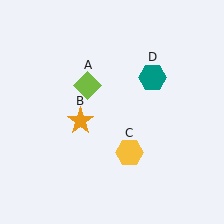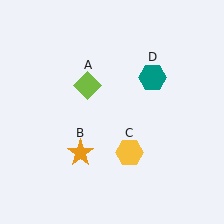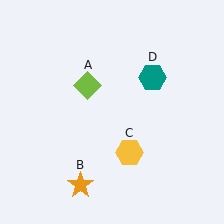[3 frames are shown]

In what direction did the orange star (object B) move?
The orange star (object B) moved down.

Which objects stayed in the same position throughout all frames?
Lime diamond (object A) and yellow hexagon (object C) and teal hexagon (object D) remained stationary.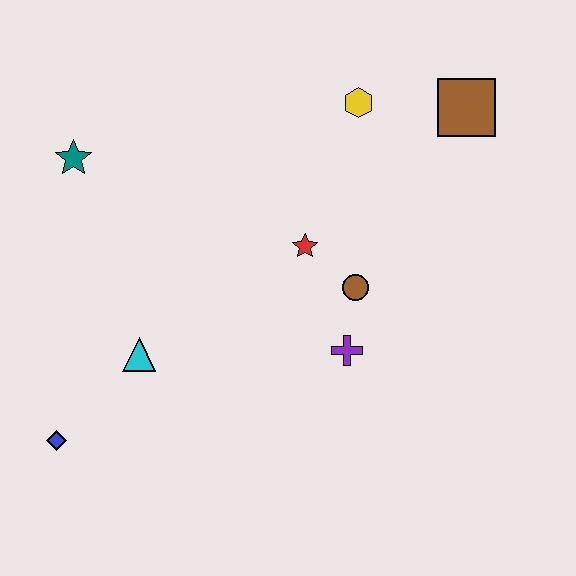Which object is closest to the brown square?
The yellow hexagon is closest to the brown square.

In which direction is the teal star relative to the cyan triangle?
The teal star is above the cyan triangle.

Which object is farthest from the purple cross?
The teal star is farthest from the purple cross.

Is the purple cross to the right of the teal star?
Yes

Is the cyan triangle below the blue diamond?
No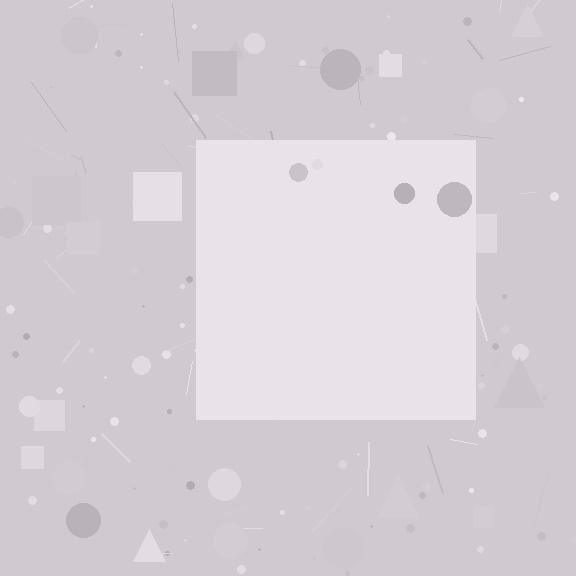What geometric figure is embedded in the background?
A square is embedded in the background.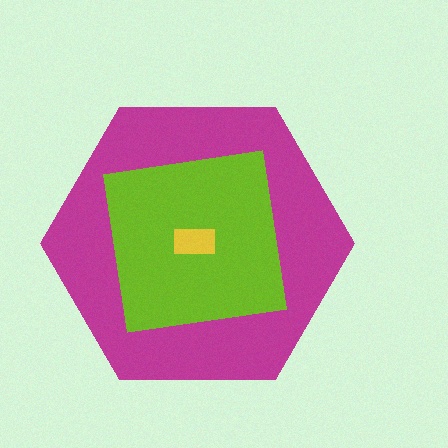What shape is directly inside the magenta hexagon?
The lime square.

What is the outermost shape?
The magenta hexagon.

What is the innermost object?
The yellow rectangle.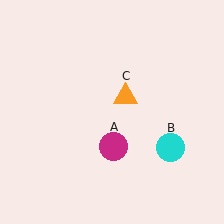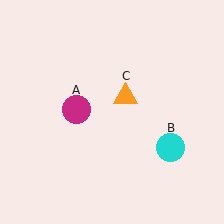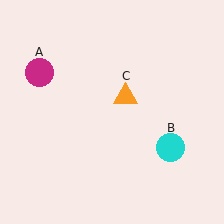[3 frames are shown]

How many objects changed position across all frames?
1 object changed position: magenta circle (object A).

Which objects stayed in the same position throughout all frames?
Cyan circle (object B) and orange triangle (object C) remained stationary.